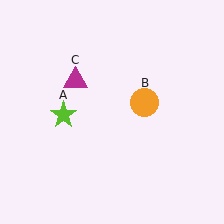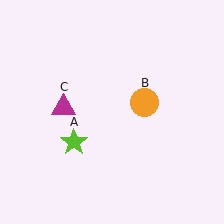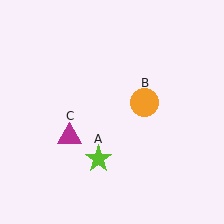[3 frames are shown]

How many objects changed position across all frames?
2 objects changed position: lime star (object A), magenta triangle (object C).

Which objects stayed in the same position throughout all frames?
Orange circle (object B) remained stationary.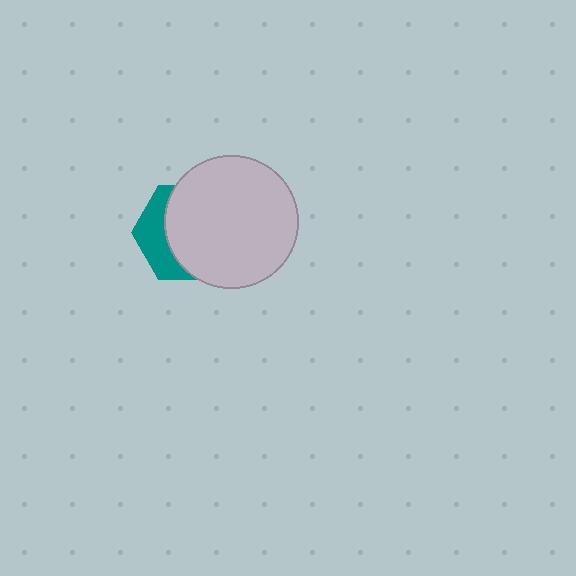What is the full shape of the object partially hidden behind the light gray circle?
The partially hidden object is a teal hexagon.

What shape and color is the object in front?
The object in front is a light gray circle.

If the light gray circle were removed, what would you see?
You would see the complete teal hexagon.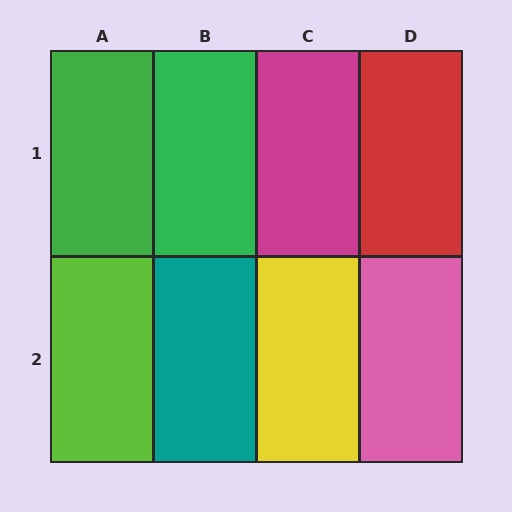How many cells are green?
2 cells are green.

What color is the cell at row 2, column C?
Yellow.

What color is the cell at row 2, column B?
Teal.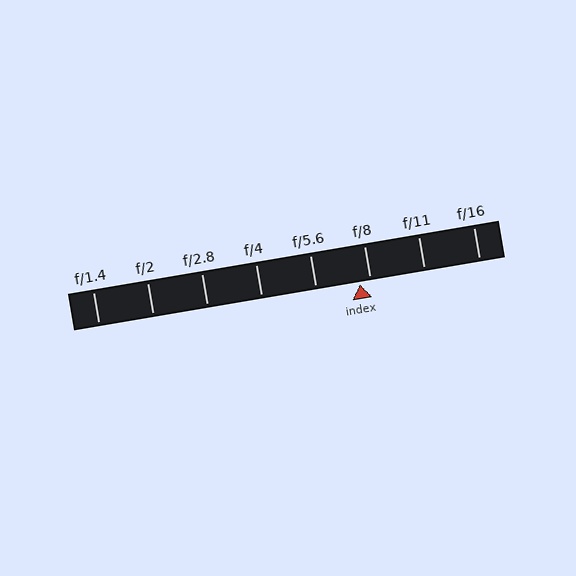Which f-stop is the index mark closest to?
The index mark is closest to f/8.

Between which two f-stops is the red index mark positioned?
The index mark is between f/5.6 and f/8.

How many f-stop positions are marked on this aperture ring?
There are 8 f-stop positions marked.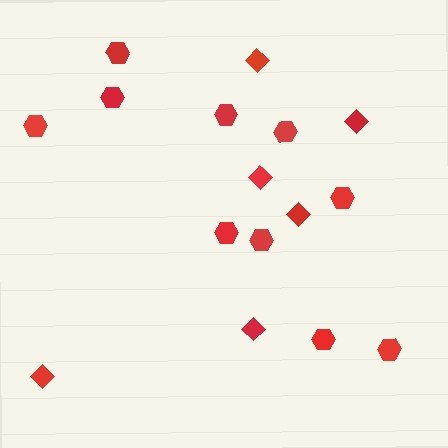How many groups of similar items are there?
There are 2 groups: one group of diamonds (6) and one group of hexagons (10).